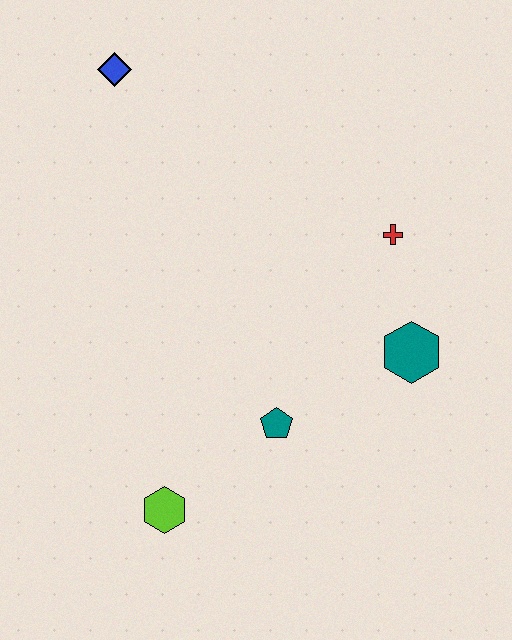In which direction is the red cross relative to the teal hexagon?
The red cross is above the teal hexagon.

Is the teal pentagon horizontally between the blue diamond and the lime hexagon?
No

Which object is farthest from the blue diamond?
The lime hexagon is farthest from the blue diamond.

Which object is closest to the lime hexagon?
The teal pentagon is closest to the lime hexagon.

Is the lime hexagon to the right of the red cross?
No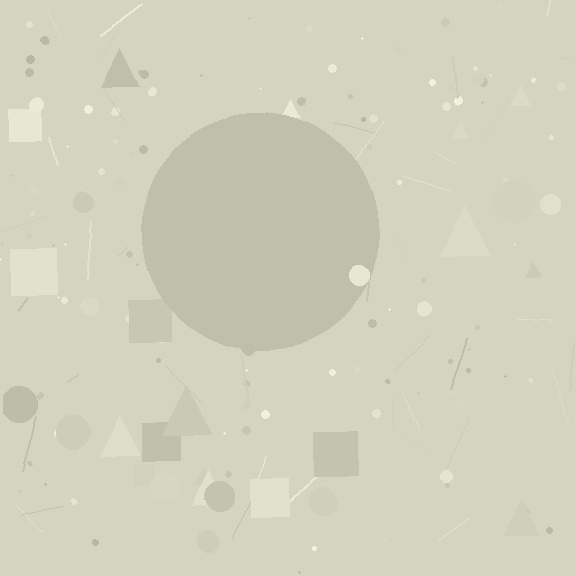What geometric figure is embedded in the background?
A circle is embedded in the background.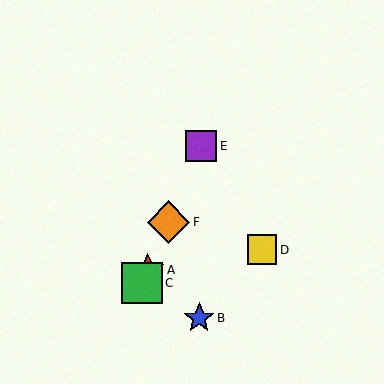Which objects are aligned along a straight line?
Objects A, C, E, F are aligned along a straight line.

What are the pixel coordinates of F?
Object F is at (168, 222).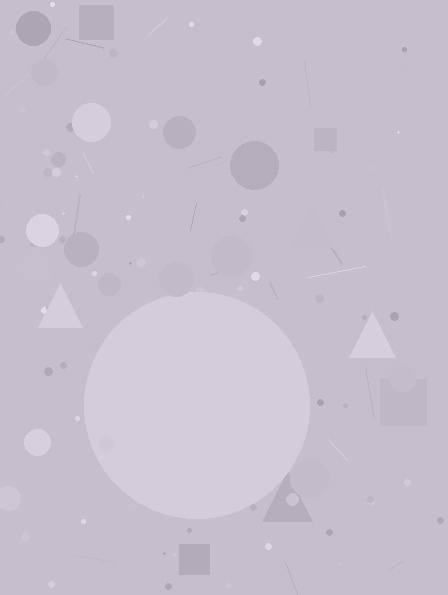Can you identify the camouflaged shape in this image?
The camouflaged shape is a circle.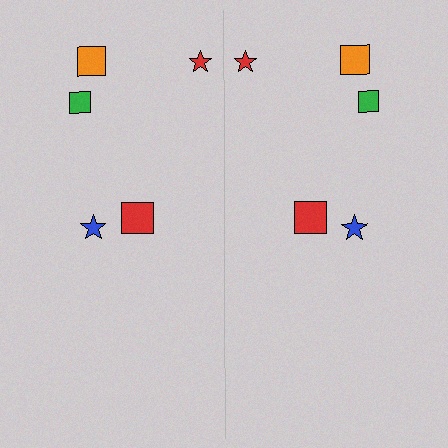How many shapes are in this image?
There are 10 shapes in this image.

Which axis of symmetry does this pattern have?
The pattern has a vertical axis of symmetry running through the center of the image.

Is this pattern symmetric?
Yes, this pattern has bilateral (reflection) symmetry.